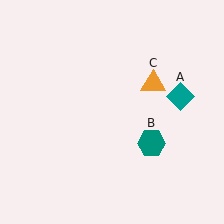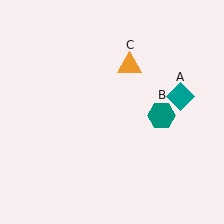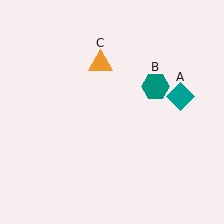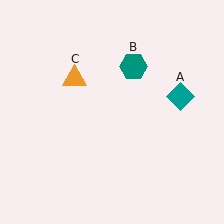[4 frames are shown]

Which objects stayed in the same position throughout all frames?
Teal diamond (object A) remained stationary.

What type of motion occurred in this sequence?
The teal hexagon (object B), orange triangle (object C) rotated counterclockwise around the center of the scene.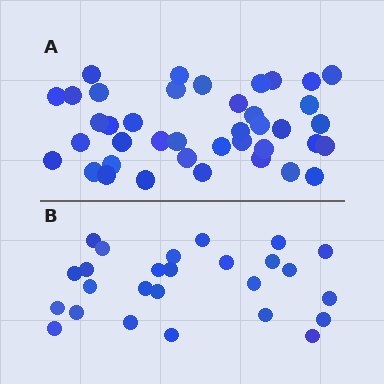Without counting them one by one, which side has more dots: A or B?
Region A (the top region) has more dots.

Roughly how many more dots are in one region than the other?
Region A has approximately 15 more dots than region B.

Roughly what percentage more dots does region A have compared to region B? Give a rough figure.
About 55% more.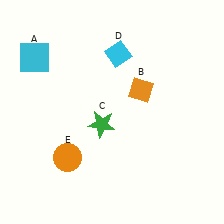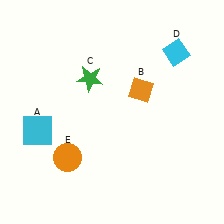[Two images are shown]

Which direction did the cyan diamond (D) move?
The cyan diamond (D) moved right.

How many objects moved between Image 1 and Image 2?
3 objects moved between the two images.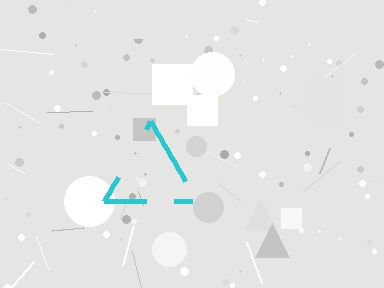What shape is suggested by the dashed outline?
The dashed outline suggests a triangle.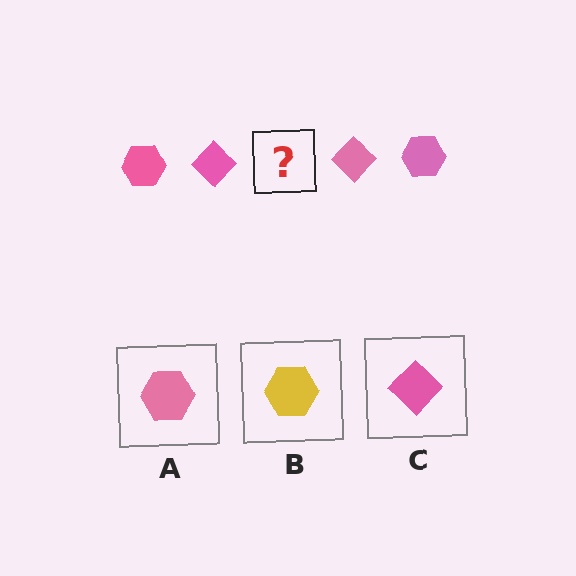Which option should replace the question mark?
Option A.